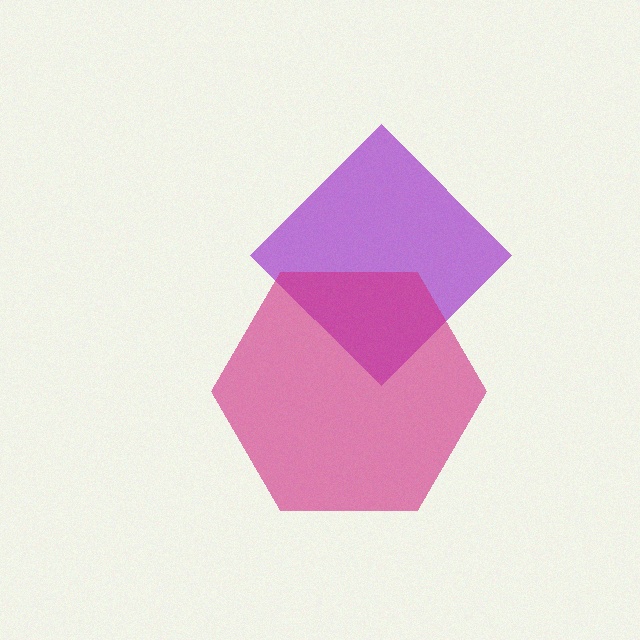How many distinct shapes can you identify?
There are 2 distinct shapes: a purple diamond, a magenta hexagon.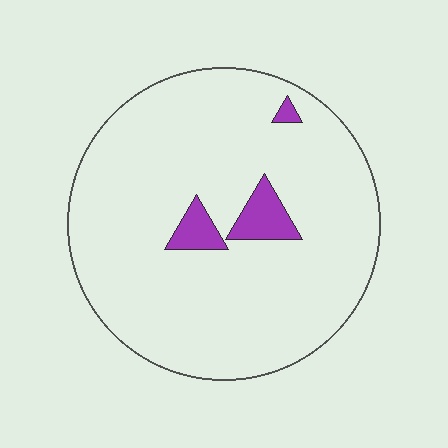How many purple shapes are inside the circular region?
3.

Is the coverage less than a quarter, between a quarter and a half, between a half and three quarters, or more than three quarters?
Less than a quarter.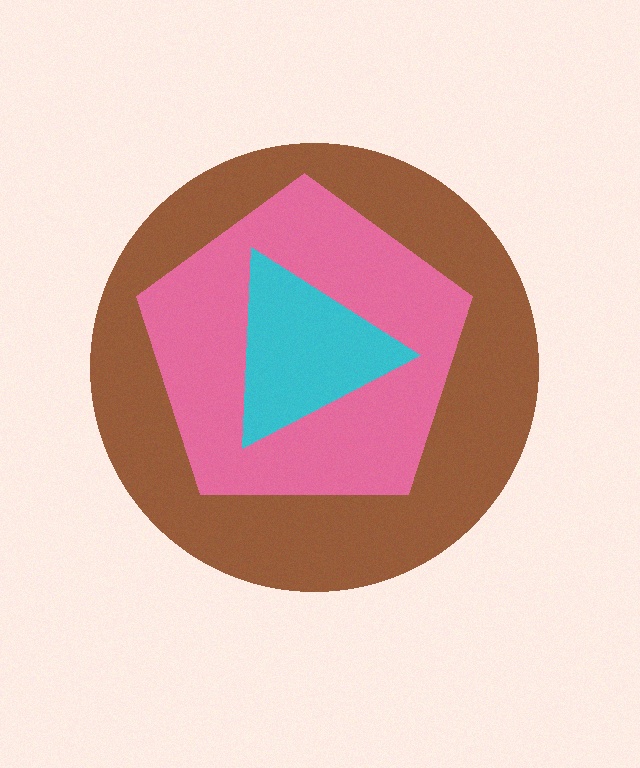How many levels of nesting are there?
3.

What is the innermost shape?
The cyan triangle.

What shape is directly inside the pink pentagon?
The cyan triangle.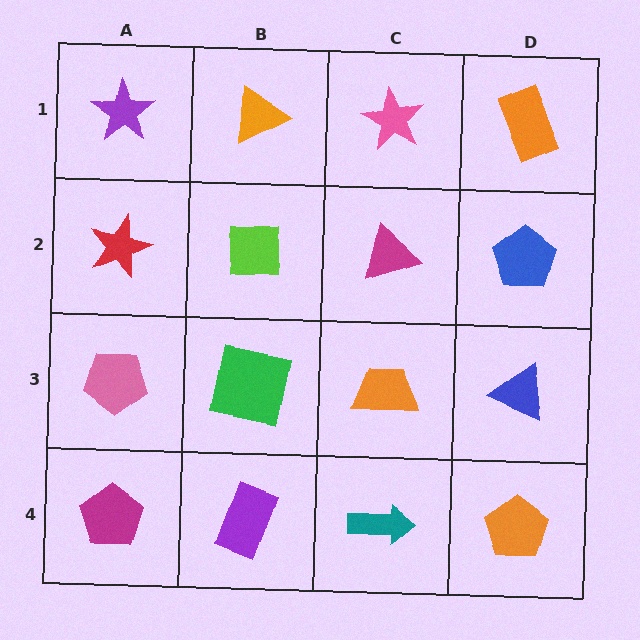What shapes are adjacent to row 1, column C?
A magenta triangle (row 2, column C), an orange triangle (row 1, column B), an orange rectangle (row 1, column D).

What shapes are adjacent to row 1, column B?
A lime square (row 2, column B), a purple star (row 1, column A), a pink star (row 1, column C).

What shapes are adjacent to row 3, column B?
A lime square (row 2, column B), a purple rectangle (row 4, column B), a pink pentagon (row 3, column A), an orange trapezoid (row 3, column C).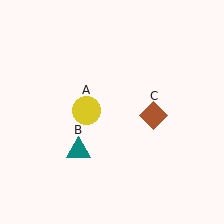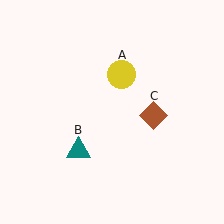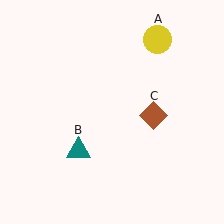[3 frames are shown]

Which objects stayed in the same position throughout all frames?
Teal triangle (object B) and brown diamond (object C) remained stationary.